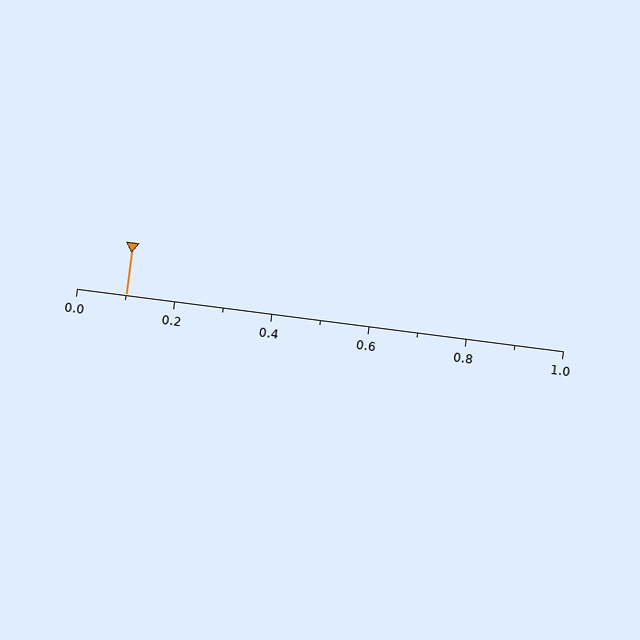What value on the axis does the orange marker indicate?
The marker indicates approximately 0.1.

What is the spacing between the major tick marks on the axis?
The major ticks are spaced 0.2 apart.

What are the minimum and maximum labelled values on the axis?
The axis runs from 0.0 to 1.0.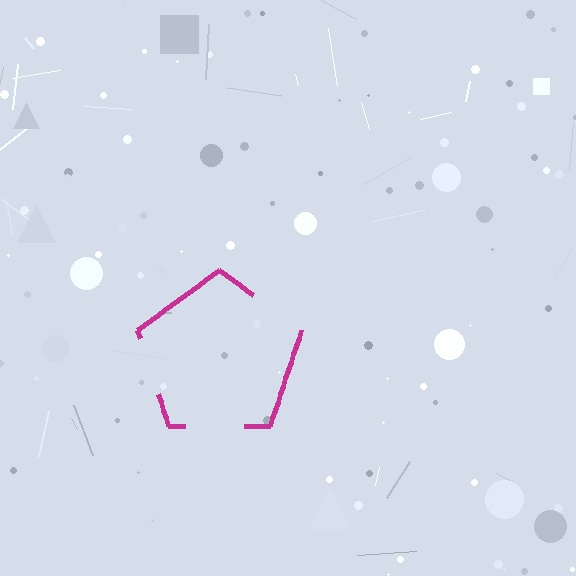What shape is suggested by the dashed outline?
The dashed outline suggests a pentagon.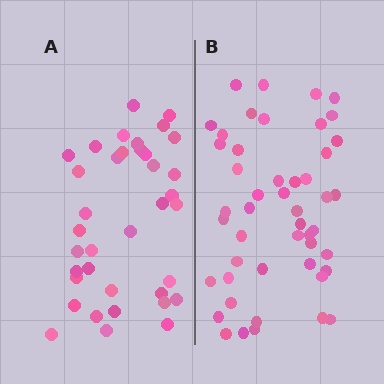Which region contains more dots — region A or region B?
Region B (the right region) has more dots.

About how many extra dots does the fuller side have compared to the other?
Region B has roughly 12 or so more dots than region A.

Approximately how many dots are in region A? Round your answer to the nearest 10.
About 40 dots. (The exact count is 37, which rounds to 40.)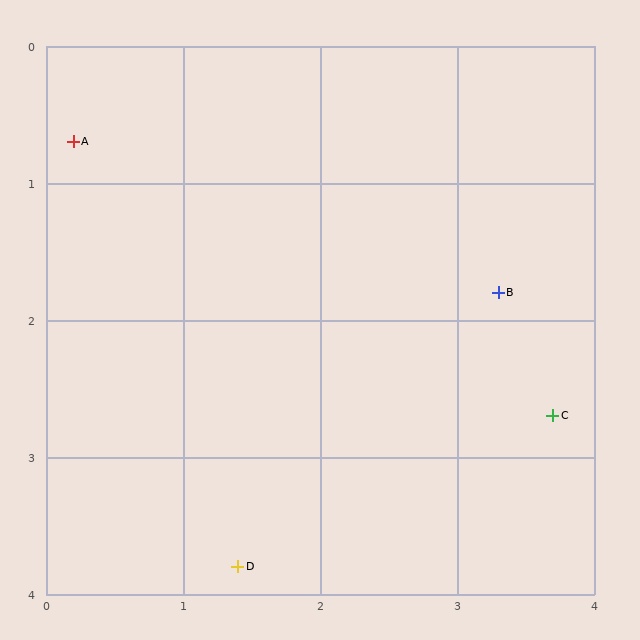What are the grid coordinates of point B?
Point B is at approximately (3.3, 1.8).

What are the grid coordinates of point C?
Point C is at approximately (3.7, 2.7).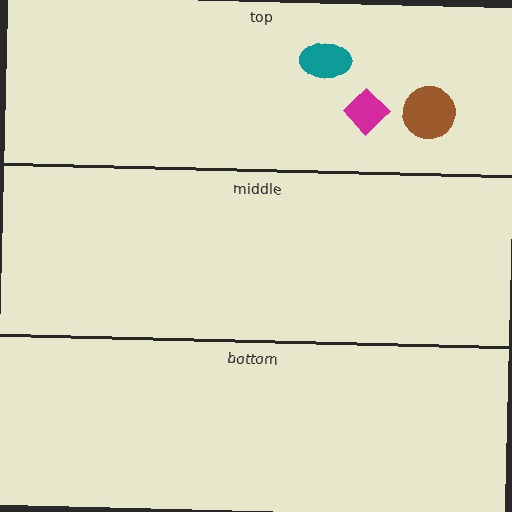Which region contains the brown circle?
The top region.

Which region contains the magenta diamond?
The top region.